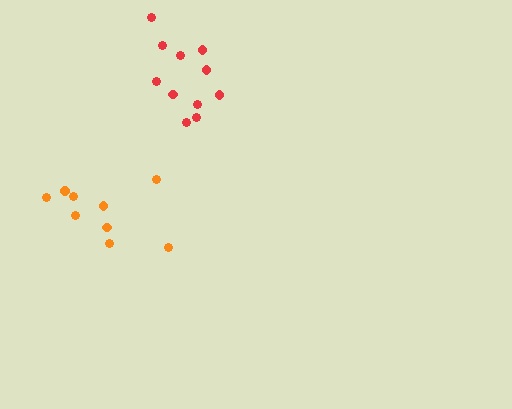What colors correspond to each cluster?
The clusters are colored: red, orange.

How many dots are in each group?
Group 1: 11 dots, Group 2: 9 dots (20 total).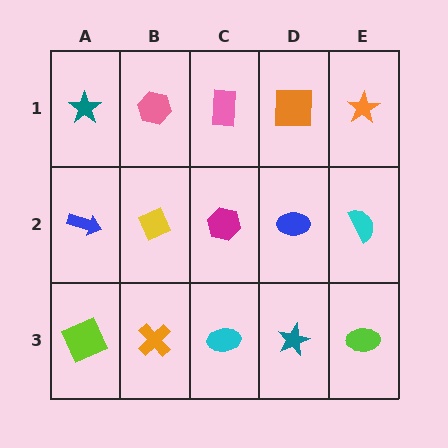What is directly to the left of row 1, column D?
A pink rectangle.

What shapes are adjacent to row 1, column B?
A yellow diamond (row 2, column B), a teal star (row 1, column A), a pink rectangle (row 1, column C).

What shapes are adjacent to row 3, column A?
A blue arrow (row 2, column A), an orange cross (row 3, column B).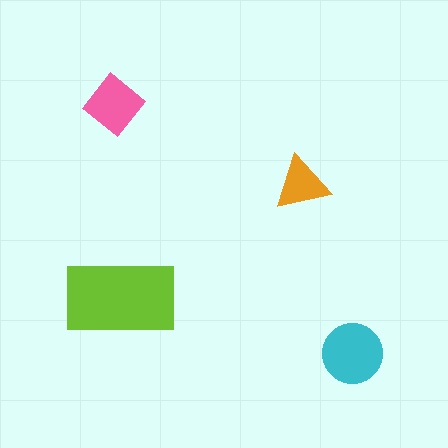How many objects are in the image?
There are 4 objects in the image.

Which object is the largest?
The lime rectangle.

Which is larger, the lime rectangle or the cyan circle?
The lime rectangle.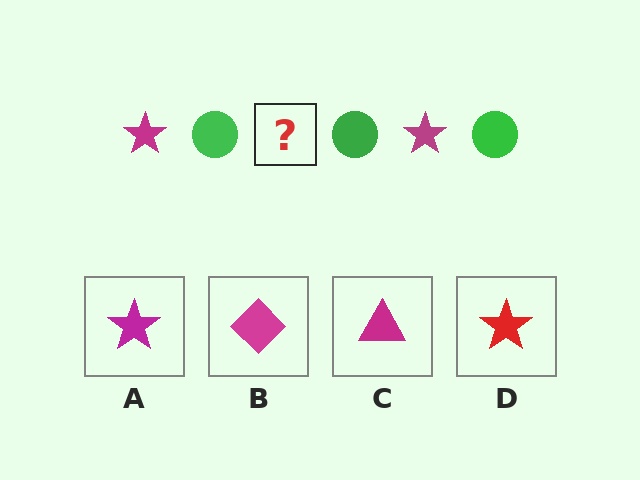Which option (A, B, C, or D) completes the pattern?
A.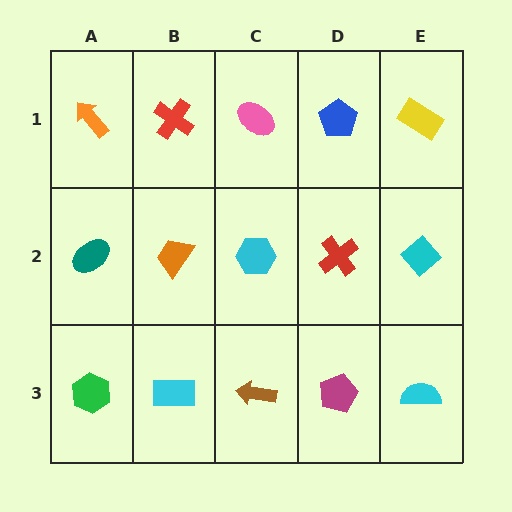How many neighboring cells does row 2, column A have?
3.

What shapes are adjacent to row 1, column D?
A red cross (row 2, column D), a pink ellipse (row 1, column C), a yellow rectangle (row 1, column E).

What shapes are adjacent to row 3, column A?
A teal ellipse (row 2, column A), a cyan rectangle (row 3, column B).